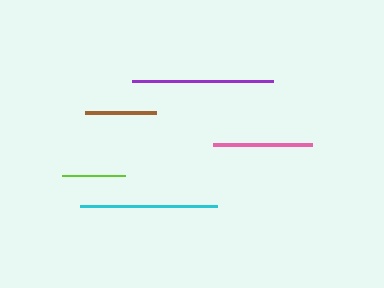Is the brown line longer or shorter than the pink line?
The pink line is longer than the brown line.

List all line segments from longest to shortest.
From longest to shortest: purple, cyan, pink, brown, lime.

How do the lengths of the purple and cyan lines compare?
The purple and cyan lines are approximately the same length.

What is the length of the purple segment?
The purple segment is approximately 141 pixels long.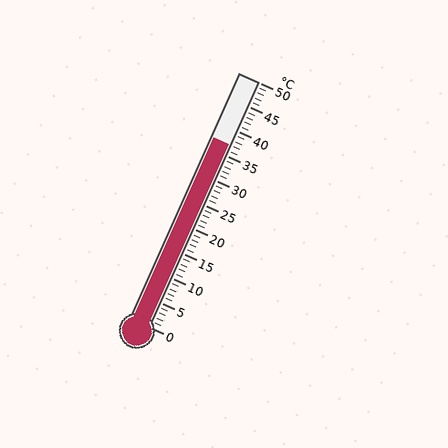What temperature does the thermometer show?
The thermometer shows approximately 37°C.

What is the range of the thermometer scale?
The thermometer scale ranges from 0°C to 50°C.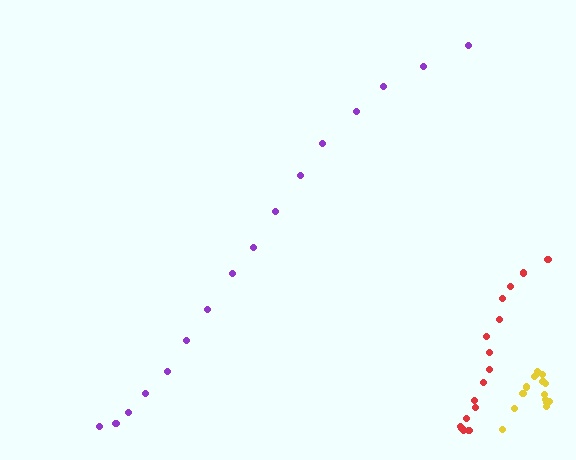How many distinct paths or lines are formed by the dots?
There are 3 distinct paths.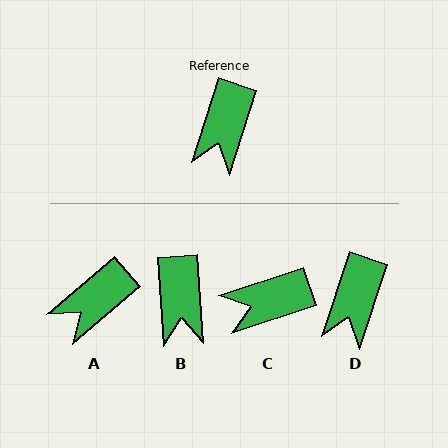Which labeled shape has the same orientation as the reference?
D.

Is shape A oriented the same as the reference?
No, it is off by about 31 degrees.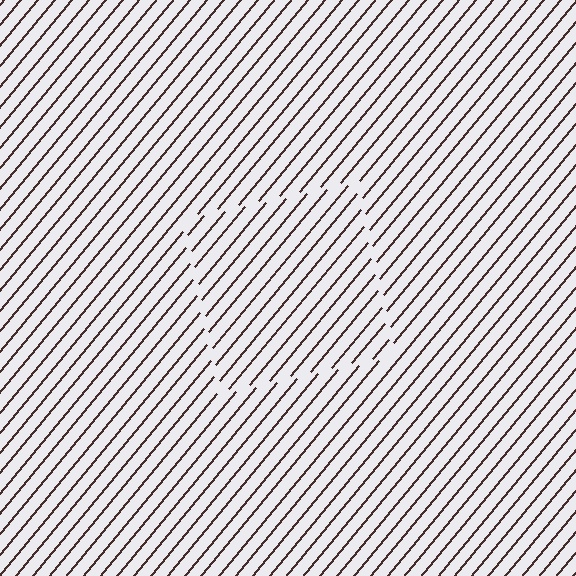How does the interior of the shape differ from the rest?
The interior of the shape contains the same grating, shifted by half a period — the contour is defined by the phase discontinuity where line-ends from the inner and outer gratings abut.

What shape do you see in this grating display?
An illusory square. The interior of the shape contains the same grating, shifted by half a period — the contour is defined by the phase discontinuity where line-ends from the inner and outer gratings abut.